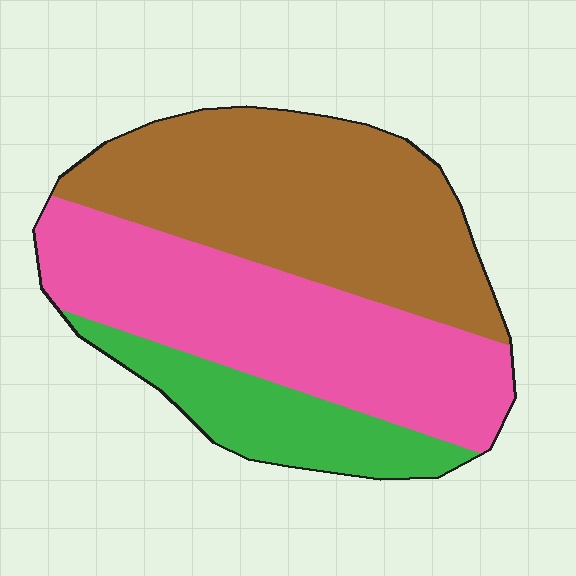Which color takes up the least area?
Green, at roughly 15%.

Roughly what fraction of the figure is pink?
Pink covers roughly 40% of the figure.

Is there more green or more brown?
Brown.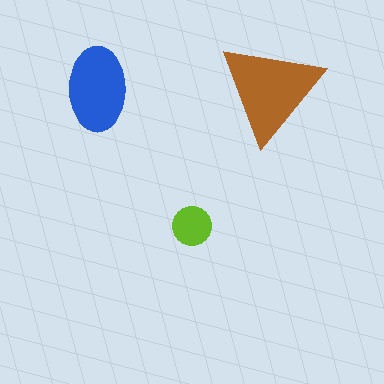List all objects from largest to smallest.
The brown triangle, the blue ellipse, the lime circle.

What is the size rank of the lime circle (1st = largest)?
3rd.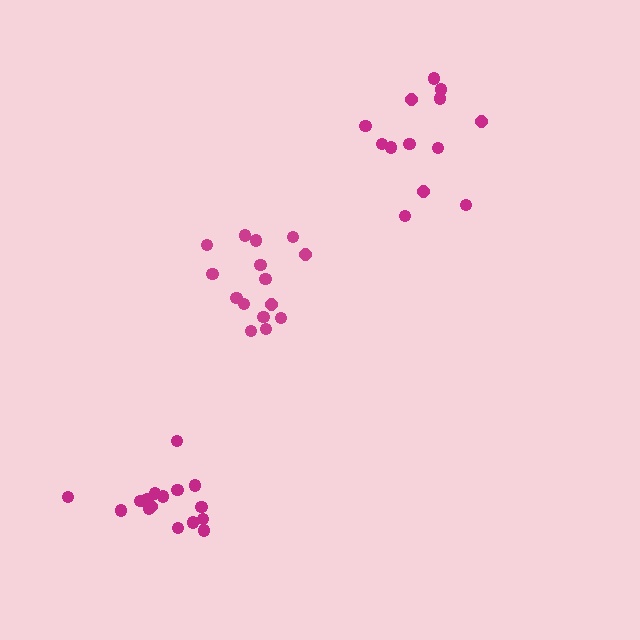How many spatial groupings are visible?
There are 3 spatial groupings.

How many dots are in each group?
Group 1: 13 dots, Group 2: 15 dots, Group 3: 16 dots (44 total).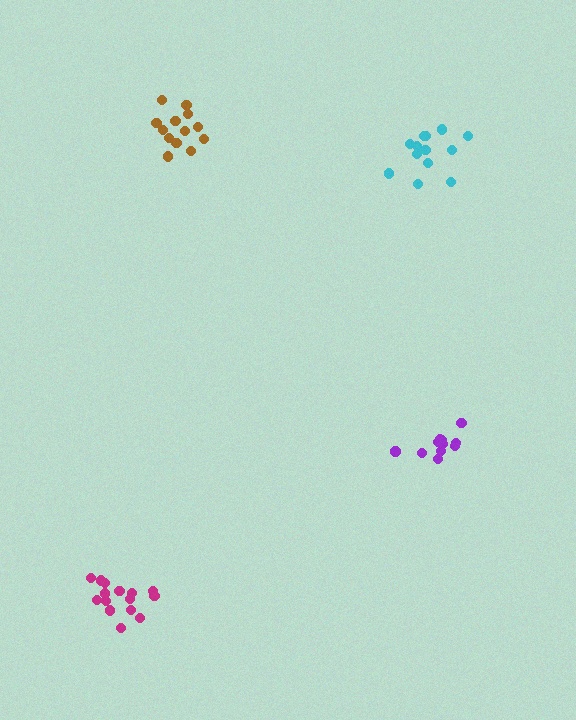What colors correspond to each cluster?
The clusters are colored: magenta, cyan, brown, purple.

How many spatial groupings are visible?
There are 4 spatial groupings.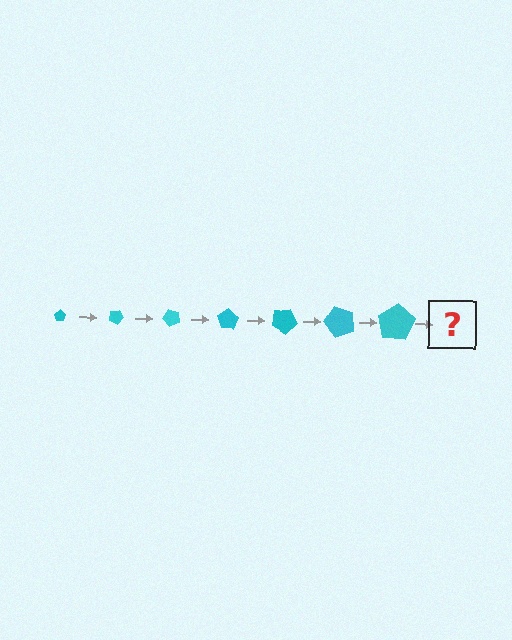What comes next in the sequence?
The next element should be a pentagon, larger than the previous one and rotated 175 degrees from the start.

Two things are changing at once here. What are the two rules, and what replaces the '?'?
The two rules are that the pentagon grows larger each step and it rotates 25 degrees each step. The '?' should be a pentagon, larger than the previous one and rotated 175 degrees from the start.